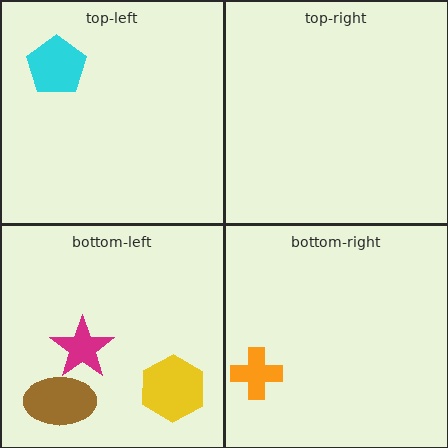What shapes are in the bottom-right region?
The orange cross.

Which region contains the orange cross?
The bottom-right region.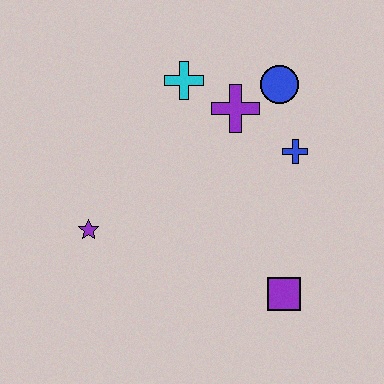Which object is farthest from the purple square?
The cyan cross is farthest from the purple square.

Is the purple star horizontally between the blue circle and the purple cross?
No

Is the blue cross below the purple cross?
Yes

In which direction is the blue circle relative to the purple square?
The blue circle is above the purple square.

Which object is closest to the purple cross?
The blue circle is closest to the purple cross.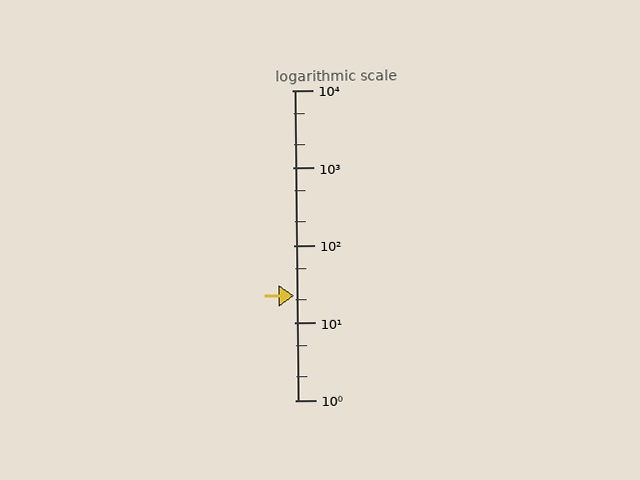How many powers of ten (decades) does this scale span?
The scale spans 4 decades, from 1 to 10000.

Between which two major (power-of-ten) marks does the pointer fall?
The pointer is between 10 and 100.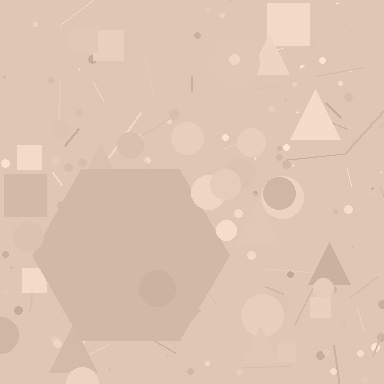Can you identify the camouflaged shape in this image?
The camouflaged shape is a hexagon.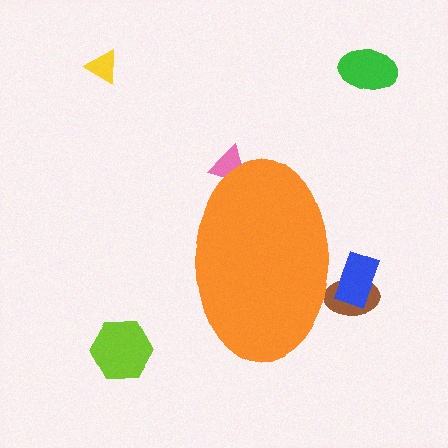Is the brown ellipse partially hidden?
Yes, the brown ellipse is partially hidden behind the orange ellipse.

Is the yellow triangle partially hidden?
No, the yellow triangle is fully visible.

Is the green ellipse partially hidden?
No, the green ellipse is fully visible.